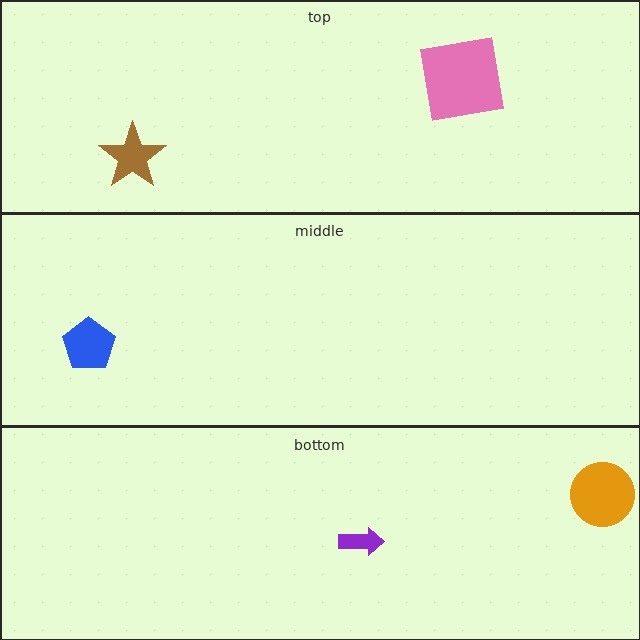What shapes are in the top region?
The brown star, the pink square.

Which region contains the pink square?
The top region.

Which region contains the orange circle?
The bottom region.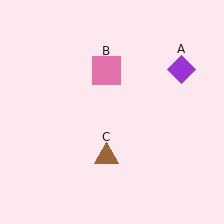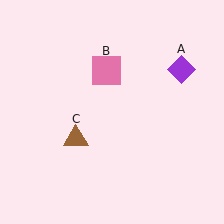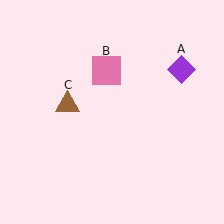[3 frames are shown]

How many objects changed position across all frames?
1 object changed position: brown triangle (object C).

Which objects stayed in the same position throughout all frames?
Purple diamond (object A) and pink square (object B) remained stationary.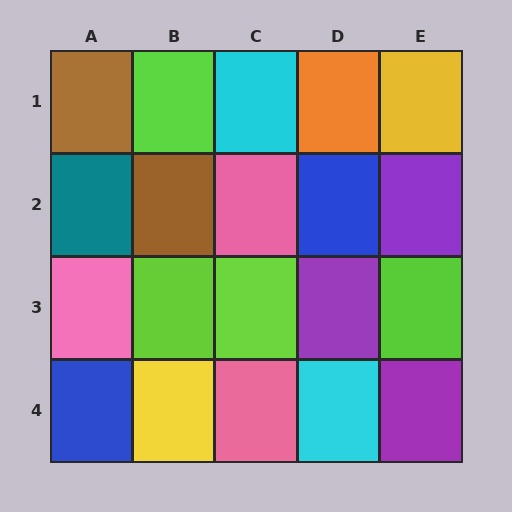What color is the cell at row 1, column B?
Lime.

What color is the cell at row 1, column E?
Yellow.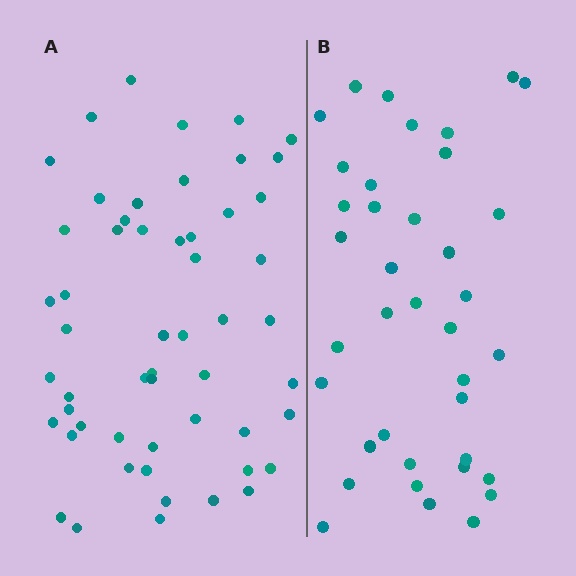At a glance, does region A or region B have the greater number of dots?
Region A (the left region) has more dots.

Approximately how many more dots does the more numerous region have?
Region A has approximately 15 more dots than region B.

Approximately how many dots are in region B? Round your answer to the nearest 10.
About 40 dots. (The exact count is 38, which rounds to 40.)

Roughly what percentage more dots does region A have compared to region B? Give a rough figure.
About 40% more.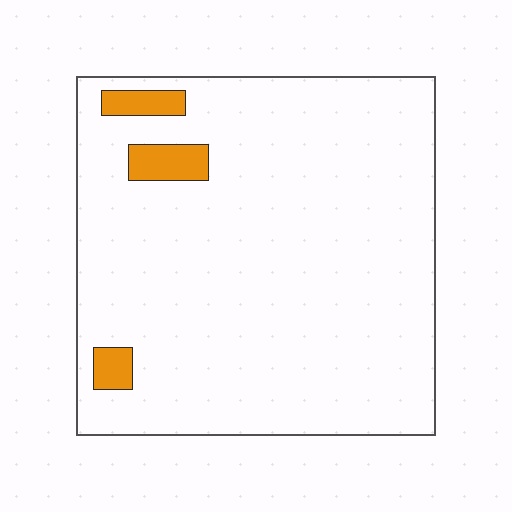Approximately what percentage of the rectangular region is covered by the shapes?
Approximately 5%.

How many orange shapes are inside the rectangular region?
3.